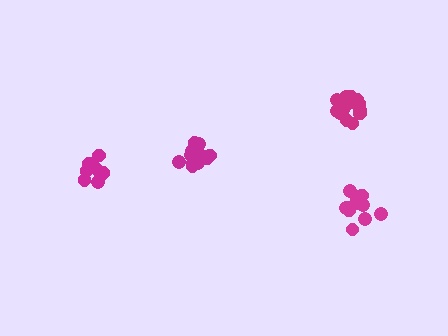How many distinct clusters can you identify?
There are 4 distinct clusters.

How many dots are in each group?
Group 1: 15 dots, Group 2: 15 dots, Group 3: 13 dots, Group 4: 11 dots (54 total).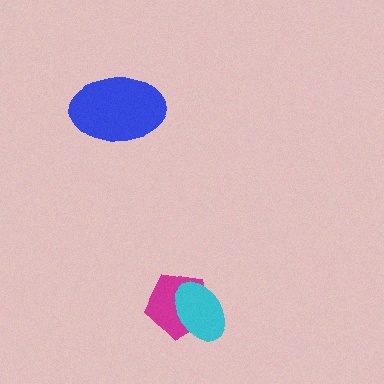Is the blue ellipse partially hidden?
No, no other shape covers it.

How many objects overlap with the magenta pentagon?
1 object overlaps with the magenta pentagon.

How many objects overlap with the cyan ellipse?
1 object overlaps with the cyan ellipse.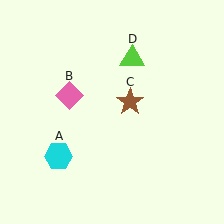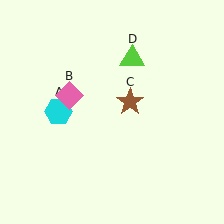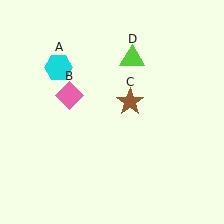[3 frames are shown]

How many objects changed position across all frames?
1 object changed position: cyan hexagon (object A).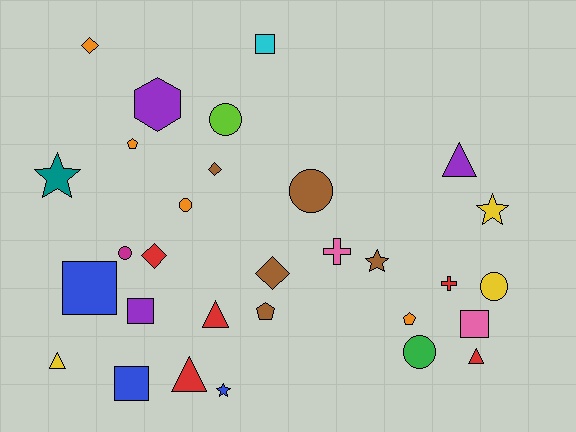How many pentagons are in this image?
There are 3 pentagons.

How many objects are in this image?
There are 30 objects.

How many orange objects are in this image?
There are 4 orange objects.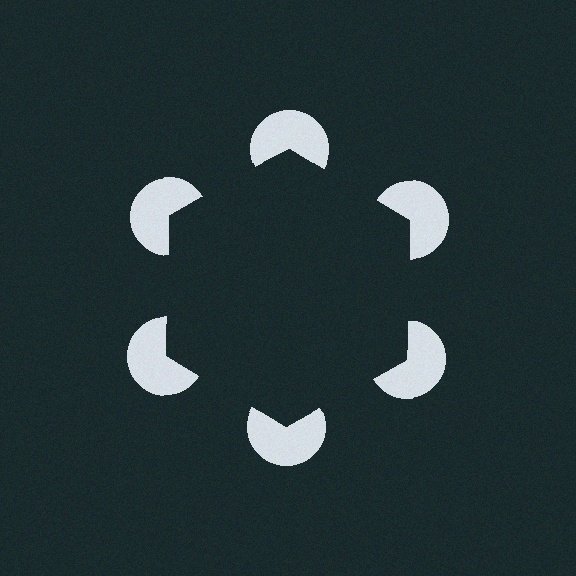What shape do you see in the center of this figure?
An illusory hexagon — its edges are inferred from the aligned wedge cuts in the pac-man discs, not physically drawn.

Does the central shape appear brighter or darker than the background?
It typically appears slightly darker than the background, even though no actual brightness change is drawn.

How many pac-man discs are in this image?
There are 6 — one at each vertex of the illusory hexagon.